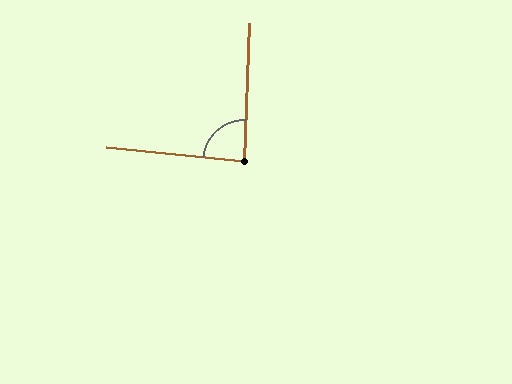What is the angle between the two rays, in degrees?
Approximately 86 degrees.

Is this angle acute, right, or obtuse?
It is approximately a right angle.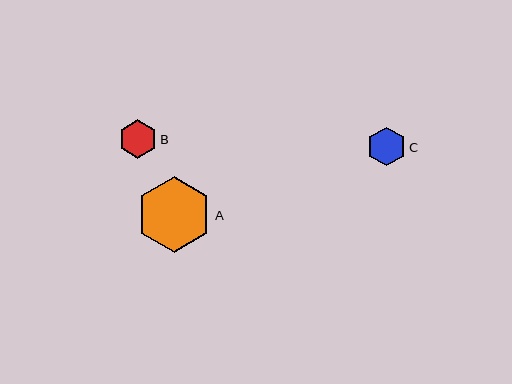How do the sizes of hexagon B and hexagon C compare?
Hexagon B and hexagon C are approximately the same size.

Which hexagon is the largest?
Hexagon A is the largest with a size of approximately 76 pixels.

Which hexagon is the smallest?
Hexagon C is the smallest with a size of approximately 39 pixels.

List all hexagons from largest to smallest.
From largest to smallest: A, B, C.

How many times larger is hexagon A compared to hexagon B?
Hexagon A is approximately 1.9 times the size of hexagon B.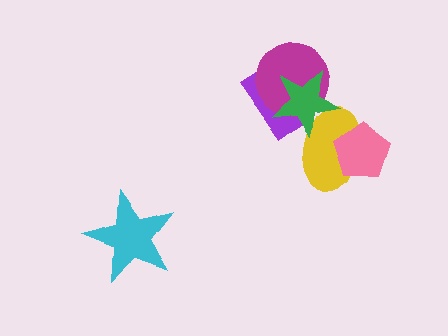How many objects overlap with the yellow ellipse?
2 objects overlap with the yellow ellipse.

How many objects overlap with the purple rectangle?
2 objects overlap with the purple rectangle.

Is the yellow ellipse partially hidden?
Yes, it is partially covered by another shape.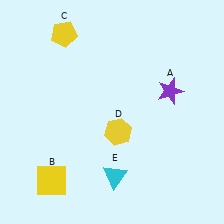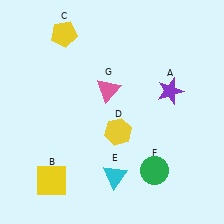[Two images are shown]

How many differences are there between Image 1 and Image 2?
There are 2 differences between the two images.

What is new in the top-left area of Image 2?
A pink triangle (G) was added in the top-left area of Image 2.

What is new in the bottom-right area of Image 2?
A green circle (F) was added in the bottom-right area of Image 2.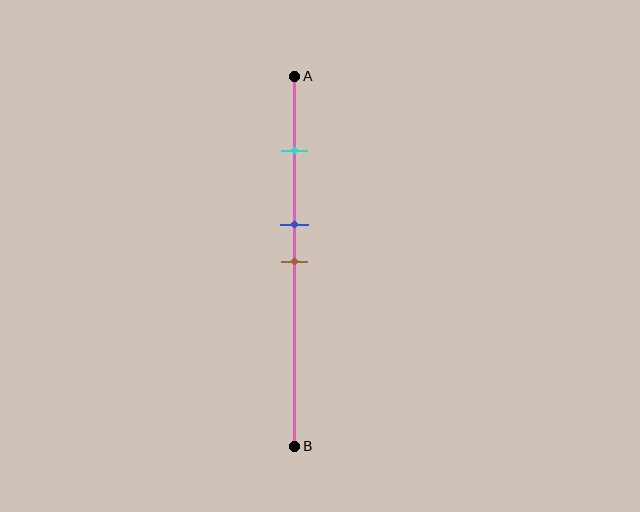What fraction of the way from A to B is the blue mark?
The blue mark is approximately 40% (0.4) of the way from A to B.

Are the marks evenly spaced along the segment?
No, the marks are not evenly spaced.